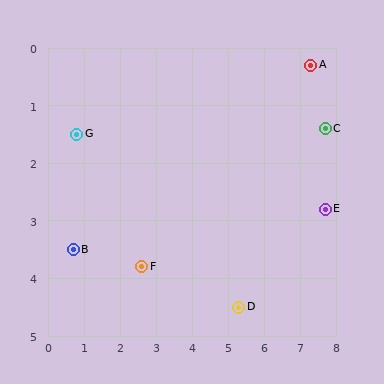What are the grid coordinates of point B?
Point B is at approximately (0.7, 3.5).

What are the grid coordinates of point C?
Point C is at approximately (7.7, 1.4).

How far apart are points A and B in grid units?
Points A and B are about 7.3 grid units apart.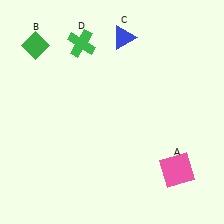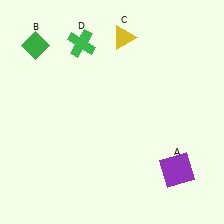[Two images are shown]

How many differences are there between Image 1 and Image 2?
There are 2 differences between the two images.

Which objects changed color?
A changed from pink to purple. C changed from blue to yellow.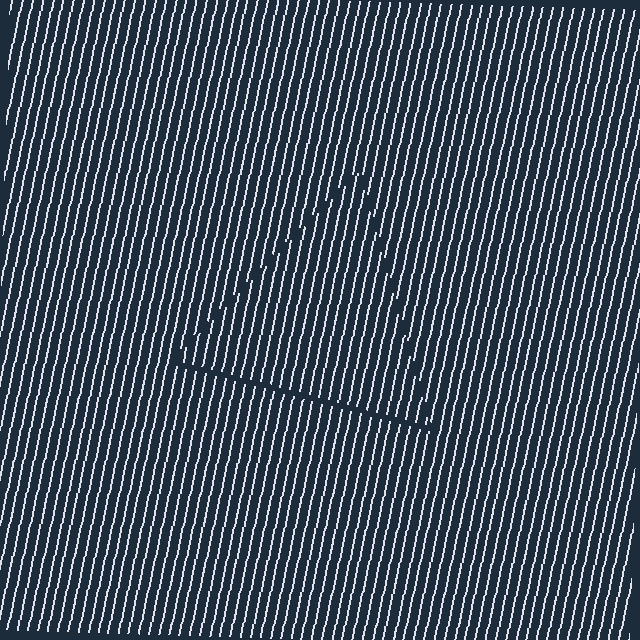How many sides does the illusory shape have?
3 sides — the line-ends trace a triangle.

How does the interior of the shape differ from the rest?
The interior of the shape contains the same grating, shifted by half a period — the contour is defined by the phase discontinuity where line-ends from the inner and outer gratings abut.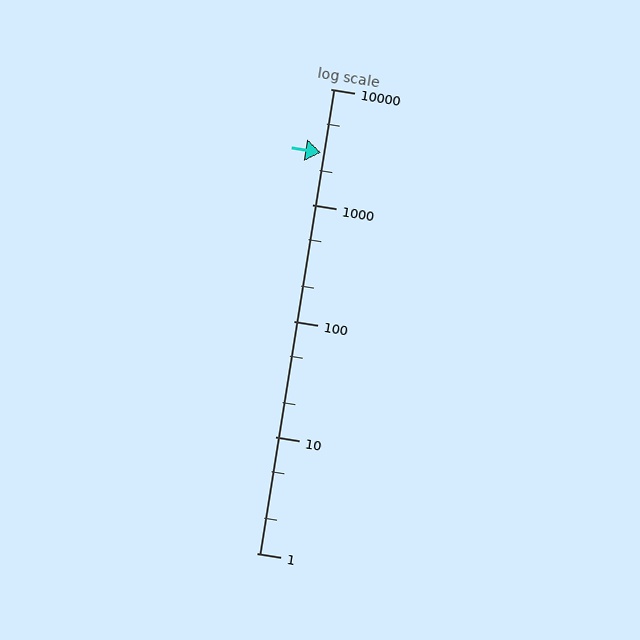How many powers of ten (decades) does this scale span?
The scale spans 4 decades, from 1 to 10000.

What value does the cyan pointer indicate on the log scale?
The pointer indicates approximately 2800.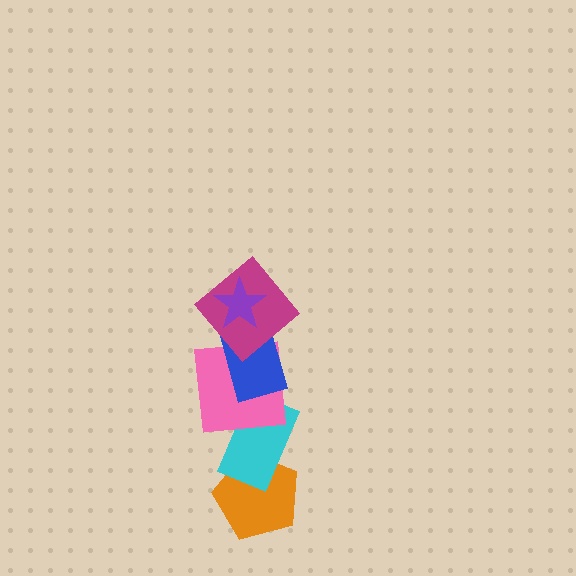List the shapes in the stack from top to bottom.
From top to bottom: the purple star, the magenta diamond, the blue rectangle, the pink square, the cyan rectangle, the orange pentagon.